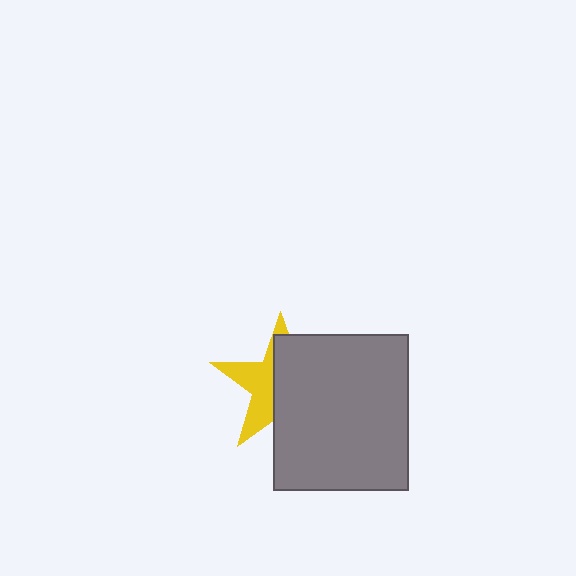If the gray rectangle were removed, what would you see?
You would see the complete yellow star.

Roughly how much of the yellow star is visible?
A small part of it is visible (roughly 42%).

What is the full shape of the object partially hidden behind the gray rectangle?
The partially hidden object is a yellow star.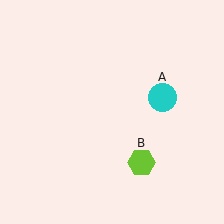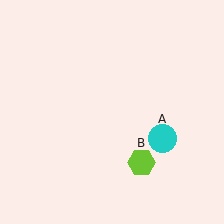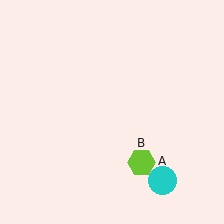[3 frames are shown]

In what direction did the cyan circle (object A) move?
The cyan circle (object A) moved down.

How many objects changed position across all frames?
1 object changed position: cyan circle (object A).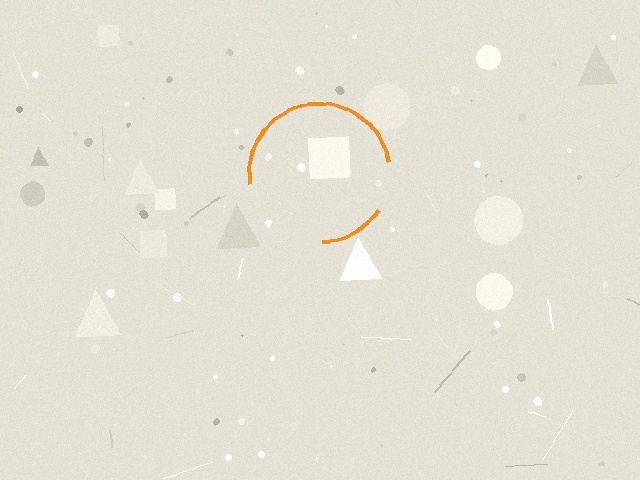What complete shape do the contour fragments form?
The contour fragments form a circle.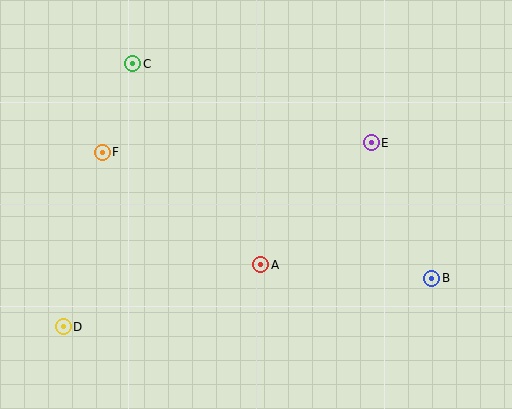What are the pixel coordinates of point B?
Point B is at (432, 278).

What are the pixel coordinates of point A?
Point A is at (261, 265).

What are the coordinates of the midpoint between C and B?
The midpoint between C and B is at (282, 171).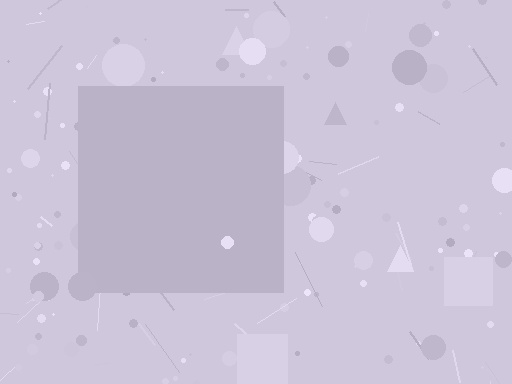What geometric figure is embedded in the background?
A square is embedded in the background.